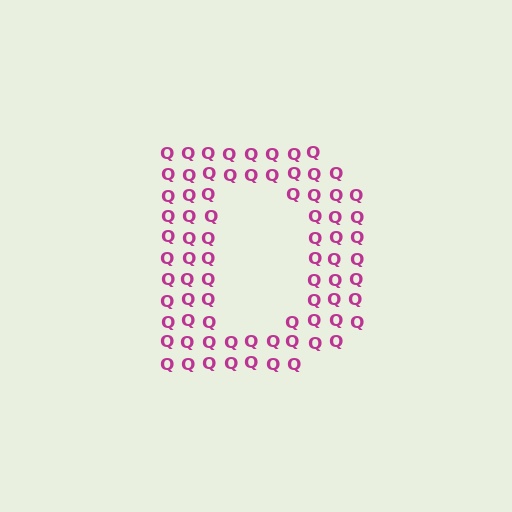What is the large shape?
The large shape is the letter D.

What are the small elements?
The small elements are letter Q's.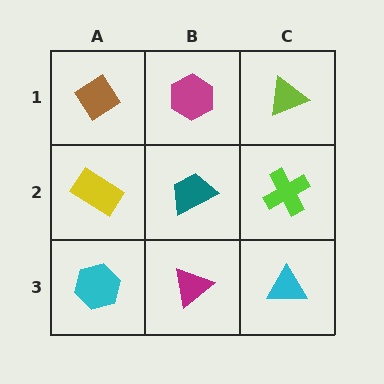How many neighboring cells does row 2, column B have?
4.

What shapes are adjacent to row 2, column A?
A brown diamond (row 1, column A), a cyan hexagon (row 3, column A), a teal trapezoid (row 2, column B).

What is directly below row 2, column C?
A cyan triangle.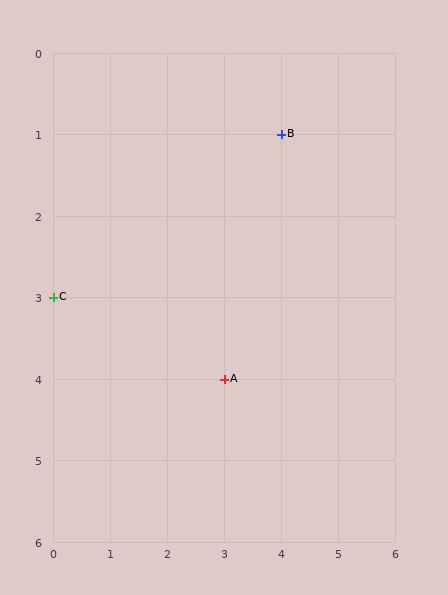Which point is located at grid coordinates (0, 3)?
Point C is at (0, 3).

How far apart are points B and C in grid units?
Points B and C are 4 columns and 2 rows apart (about 4.5 grid units diagonally).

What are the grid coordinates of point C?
Point C is at grid coordinates (0, 3).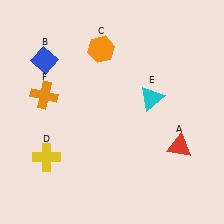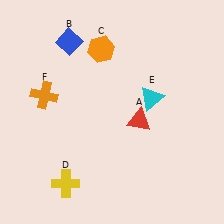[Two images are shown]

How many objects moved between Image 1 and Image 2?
3 objects moved between the two images.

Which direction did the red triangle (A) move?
The red triangle (A) moved left.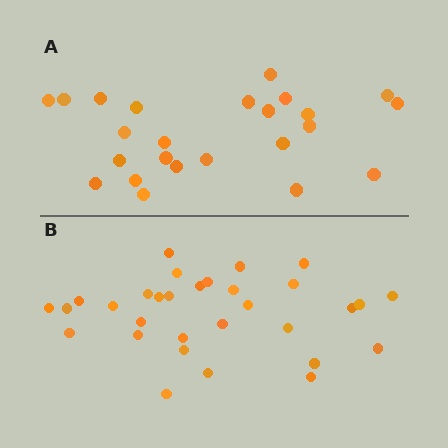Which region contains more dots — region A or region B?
Region B (the bottom region) has more dots.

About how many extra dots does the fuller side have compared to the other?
Region B has roughly 8 or so more dots than region A.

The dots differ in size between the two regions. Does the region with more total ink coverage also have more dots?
No. Region A has more total ink coverage because its dots are larger, but region B actually contains more individual dots. Total area can be misleading — the number of items is what matters here.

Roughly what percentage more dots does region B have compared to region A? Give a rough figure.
About 30% more.